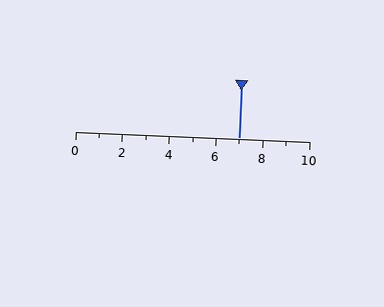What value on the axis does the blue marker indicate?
The marker indicates approximately 7.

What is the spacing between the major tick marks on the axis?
The major ticks are spaced 2 apart.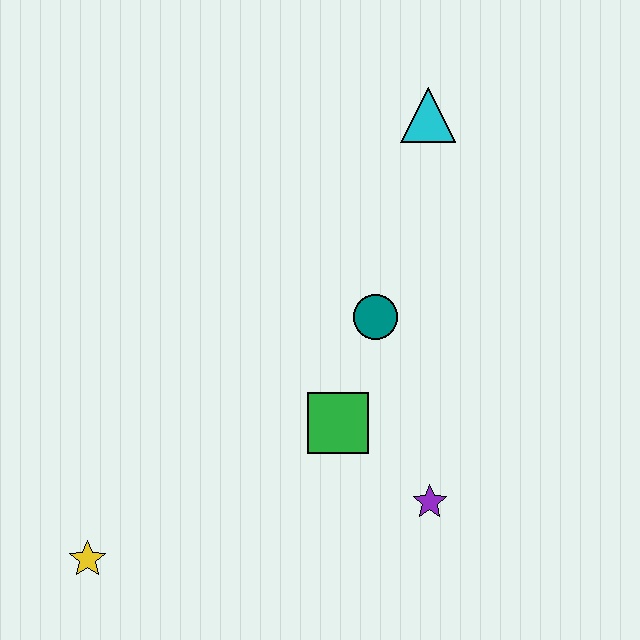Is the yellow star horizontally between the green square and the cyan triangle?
No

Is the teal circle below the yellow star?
No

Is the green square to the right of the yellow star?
Yes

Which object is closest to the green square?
The teal circle is closest to the green square.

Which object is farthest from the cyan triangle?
The yellow star is farthest from the cyan triangle.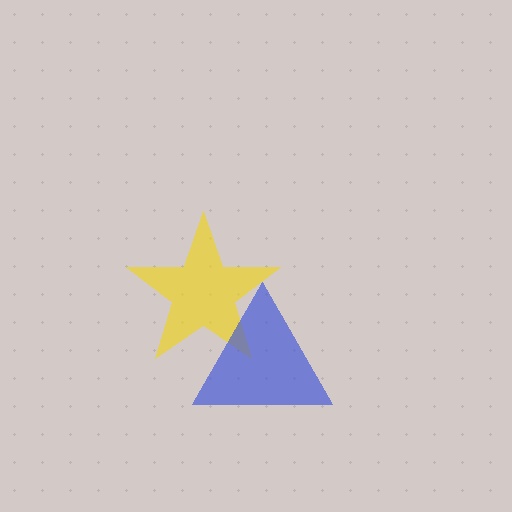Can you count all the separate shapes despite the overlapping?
Yes, there are 2 separate shapes.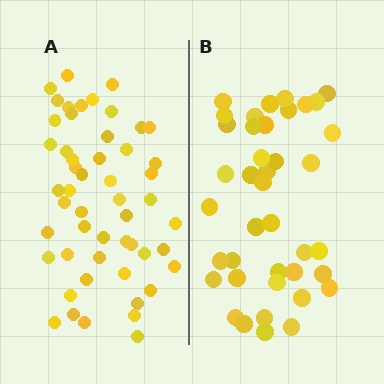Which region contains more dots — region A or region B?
Region A (the left region) has more dots.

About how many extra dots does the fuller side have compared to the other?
Region A has roughly 12 or so more dots than region B.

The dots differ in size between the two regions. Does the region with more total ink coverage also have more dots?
No. Region B has more total ink coverage because its dots are larger, but region A actually contains more individual dots. Total area can be misleading — the number of items is what matters here.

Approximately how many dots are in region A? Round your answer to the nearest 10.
About 50 dots. (The exact count is 52, which rounds to 50.)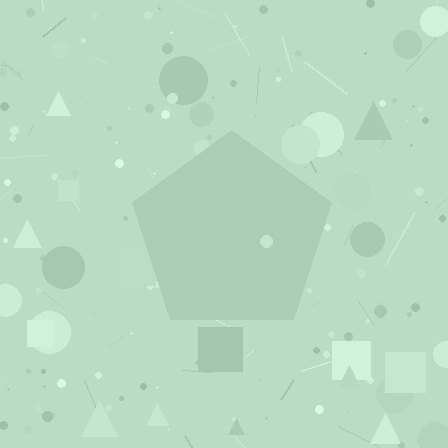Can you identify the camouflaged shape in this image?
The camouflaged shape is a pentagon.